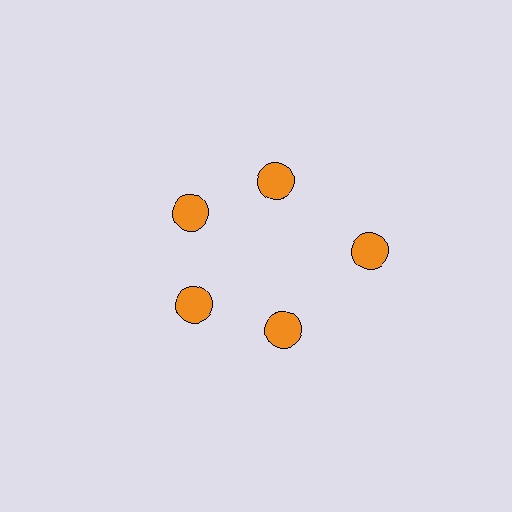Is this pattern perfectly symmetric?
No. The 5 orange circles are arranged in a ring, but one element near the 3 o'clock position is pushed outward from the center, breaking the 5-fold rotational symmetry.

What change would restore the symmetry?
The symmetry would be restored by moving it inward, back onto the ring so that all 5 circles sit at equal angles and equal distance from the center.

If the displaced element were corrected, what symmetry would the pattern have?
It would have 5-fold rotational symmetry — the pattern would map onto itself every 72 degrees.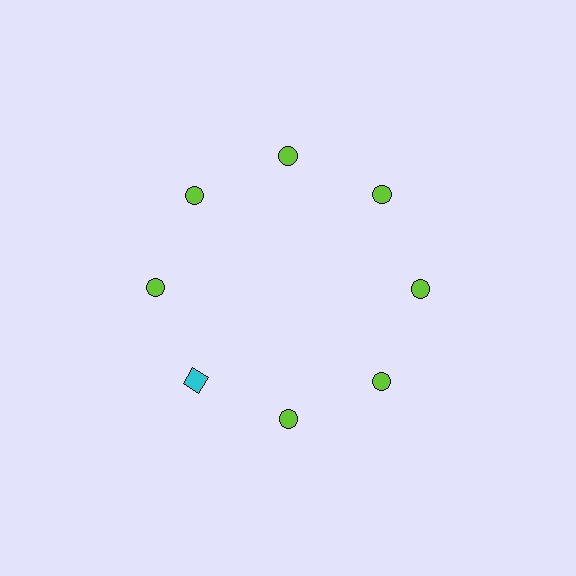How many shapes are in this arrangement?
There are 8 shapes arranged in a ring pattern.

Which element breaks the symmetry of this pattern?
The cyan square at roughly the 8 o'clock position breaks the symmetry. All other shapes are lime circles.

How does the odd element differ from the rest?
It differs in both color (cyan instead of lime) and shape (square instead of circle).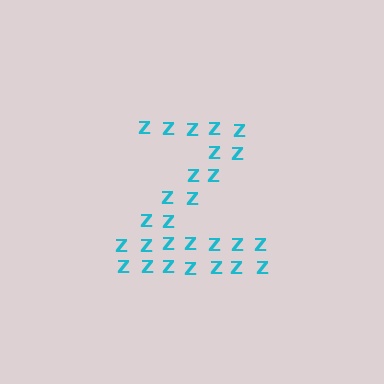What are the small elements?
The small elements are letter Z's.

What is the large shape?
The large shape is the letter Z.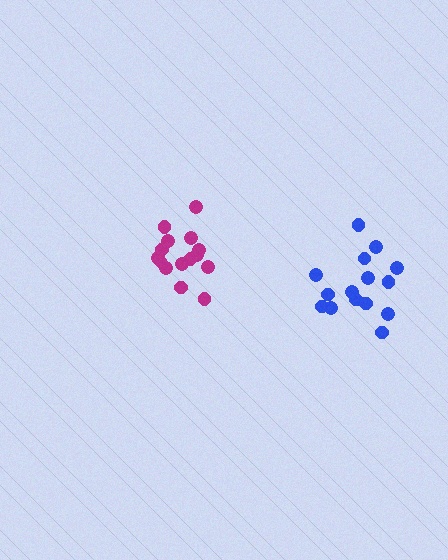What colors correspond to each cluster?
The clusters are colored: magenta, blue.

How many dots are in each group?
Group 1: 15 dots, Group 2: 15 dots (30 total).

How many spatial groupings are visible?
There are 2 spatial groupings.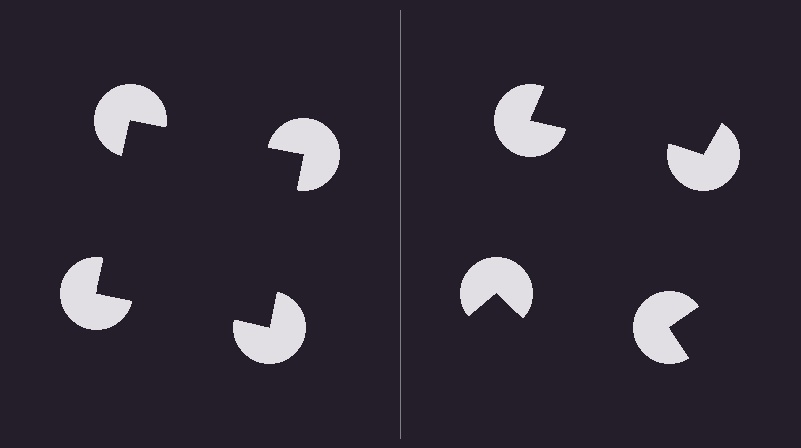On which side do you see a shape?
An illusory square appears on the left side. On the right side the wedge cuts are rotated, so no coherent shape forms.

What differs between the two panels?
The pac-man discs are positioned identically on both sides; only the wedge orientations differ. On the left they align to a square; on the right they are misaligned.